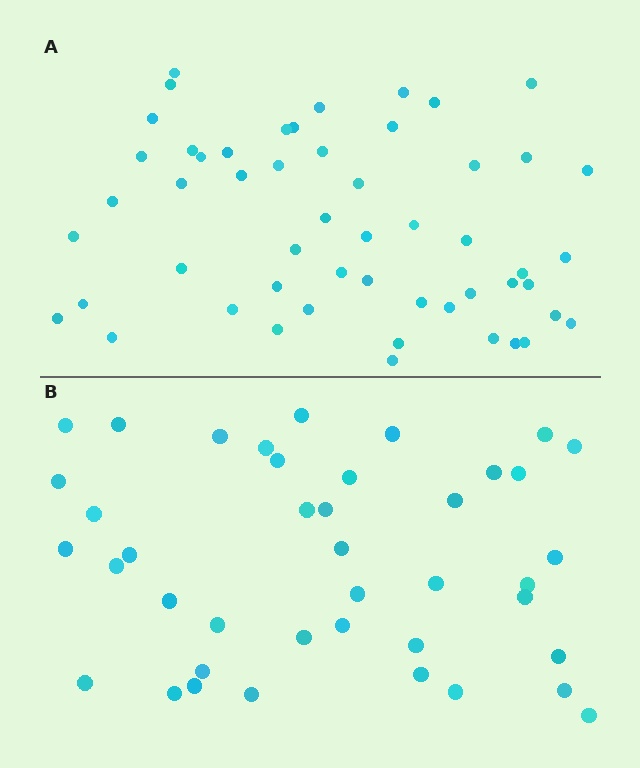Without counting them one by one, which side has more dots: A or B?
Region A (the top region) has more dots.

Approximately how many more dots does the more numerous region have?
Region A has roughly 12 or so more dots than region B.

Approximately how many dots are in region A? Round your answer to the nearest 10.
About 50 dots. (The exact count is 53, which rounds to 50.)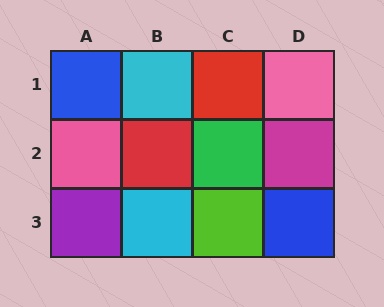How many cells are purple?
1 cell is purple.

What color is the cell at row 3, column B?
Cyan.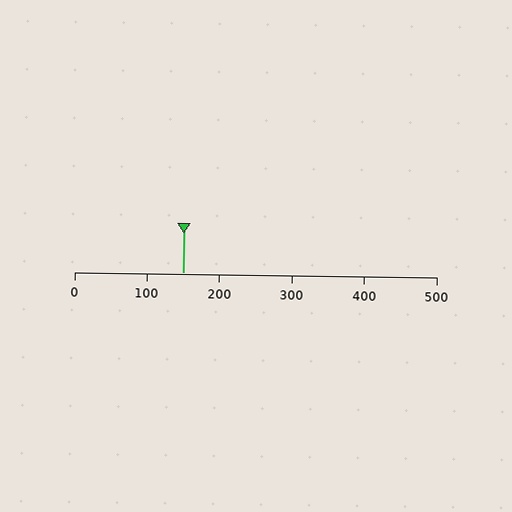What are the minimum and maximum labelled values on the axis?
The axis runs from 0 to 500.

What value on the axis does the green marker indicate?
The marker indicates approximately 150.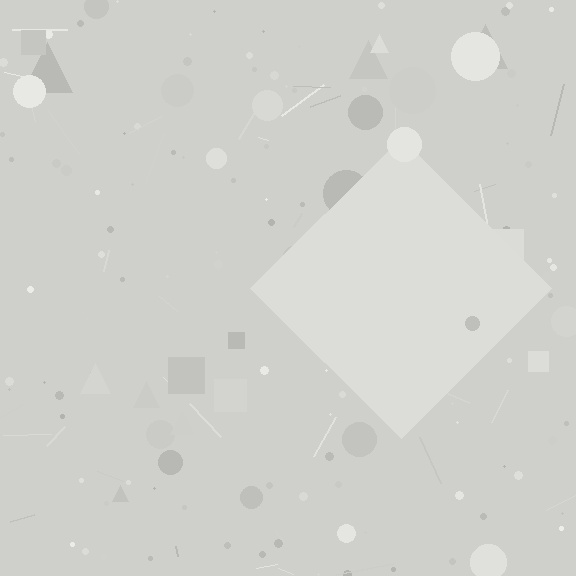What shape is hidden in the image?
A diamond is hidden in the image.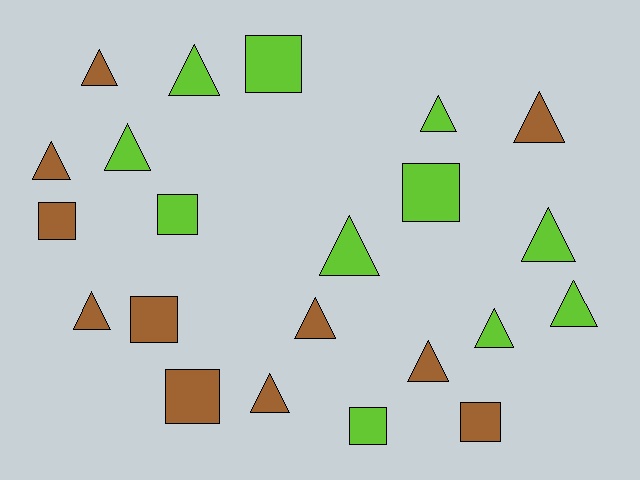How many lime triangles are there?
There are 7 lime triangles.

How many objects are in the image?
There are 22 objects.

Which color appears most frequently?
Lime, with 11 objects.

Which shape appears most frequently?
Triangle, with 14 objects.